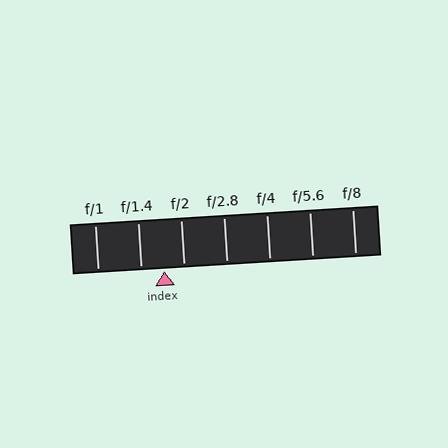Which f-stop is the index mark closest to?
The index mark is closest to f/2.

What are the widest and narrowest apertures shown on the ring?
The widest aperture shown is f/1 and the narrowest is f/8.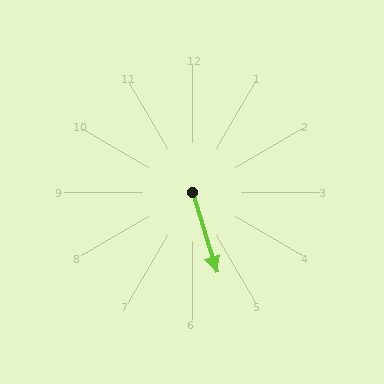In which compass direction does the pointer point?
South.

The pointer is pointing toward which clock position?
Roughly 5 o'clock.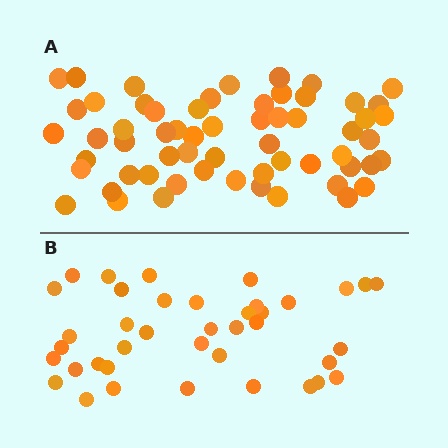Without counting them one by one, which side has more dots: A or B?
Region A (the top region) has more dots.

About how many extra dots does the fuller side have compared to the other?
Region A has approximately 20 more dots than region B.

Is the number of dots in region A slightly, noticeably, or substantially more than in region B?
Region A has substantially more. The ratio is roughly 1.5 to 1.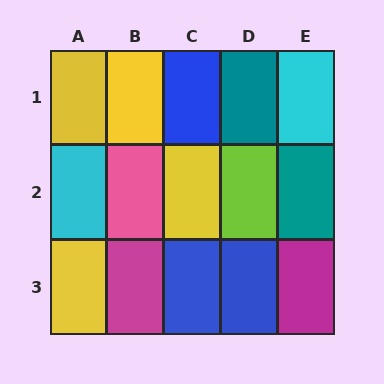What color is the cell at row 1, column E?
Cyan.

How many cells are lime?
1 cell is lime.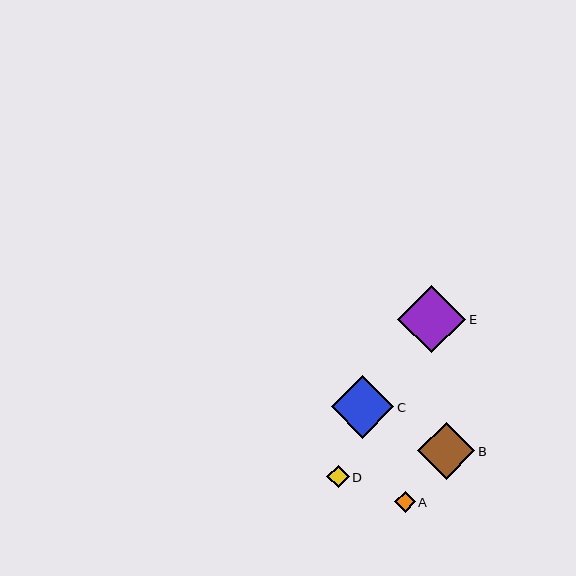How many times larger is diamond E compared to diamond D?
Diamond E is approximately 3.0 times the size of diamond D.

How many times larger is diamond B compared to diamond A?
Diamond B is approximately 2.8 times the size of diamond A.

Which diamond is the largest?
Diamond E is the largest with a size of approximately 68 pixels.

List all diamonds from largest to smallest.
From largest to smallest: E, C, B, D, A.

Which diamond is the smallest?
Diamond A is the smallest with a size of approximately 21 pixels.